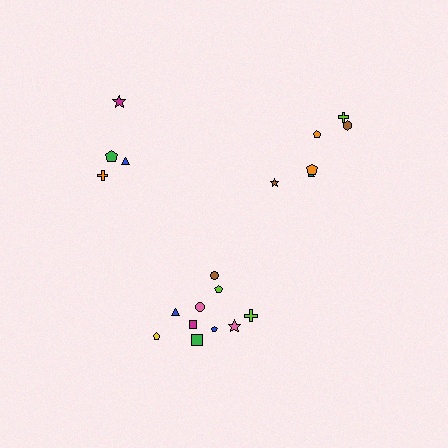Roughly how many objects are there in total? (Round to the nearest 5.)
Roughly 20 objects in total.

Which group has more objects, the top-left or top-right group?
The top-right group.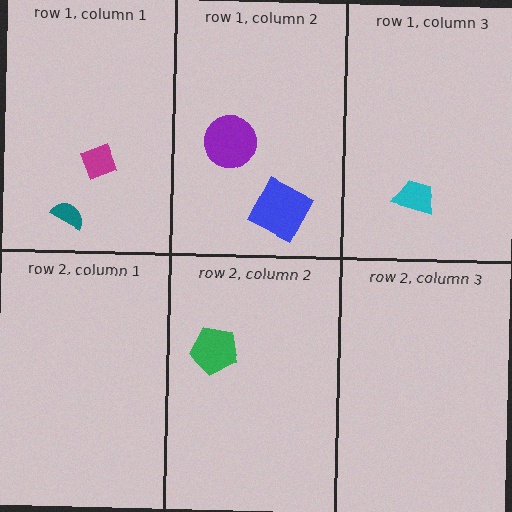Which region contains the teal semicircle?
The row 1, column 1 region.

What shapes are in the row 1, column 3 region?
The cyan trapezoid.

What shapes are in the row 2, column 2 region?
The green pentagon.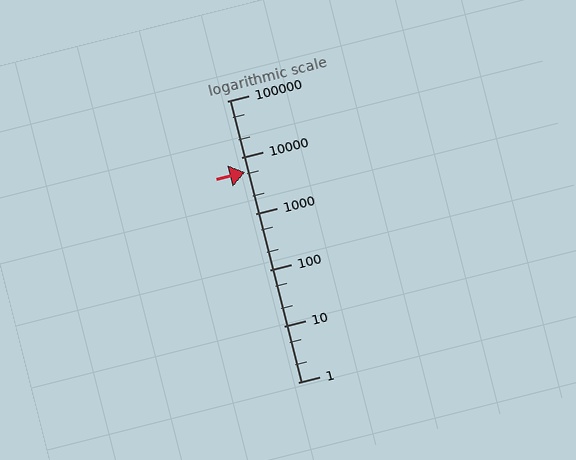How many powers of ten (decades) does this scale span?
The scale spans 5 decades, from 1 to 100000.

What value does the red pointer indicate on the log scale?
The pointer indicates approximately 5300.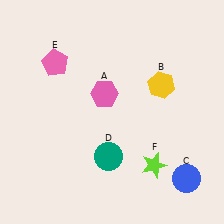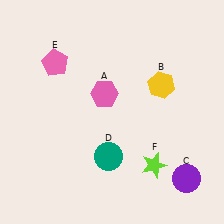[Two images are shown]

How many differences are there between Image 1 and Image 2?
There is 1 difference between the two images.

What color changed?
The circle (C) changed from blue in Image 1 to purple in Image 2.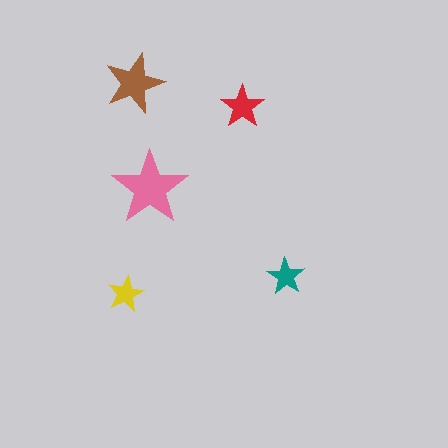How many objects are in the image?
There are 5 objects in the image.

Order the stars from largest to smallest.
the pink one, the brown one, the red one, the teal one, the yellow one.